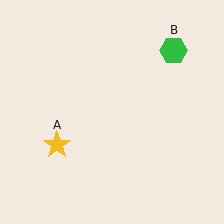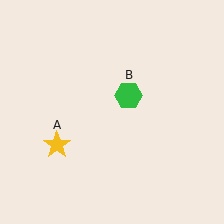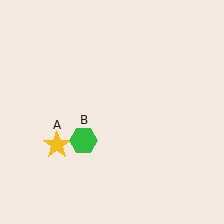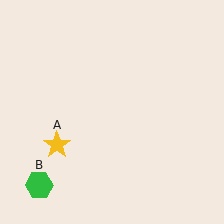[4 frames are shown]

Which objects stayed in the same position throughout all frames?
Yellow star (object A) remained stationary.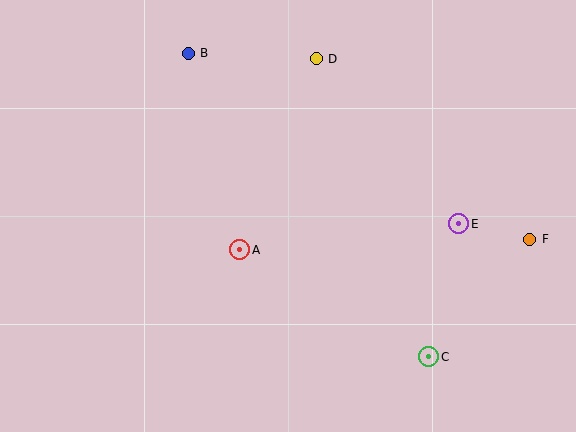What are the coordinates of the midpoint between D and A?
The midpoint between D and A is at (278, 154).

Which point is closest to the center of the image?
Point A at (240, 250) is closest to the center.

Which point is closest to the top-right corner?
Point F is closest to the top-right corner.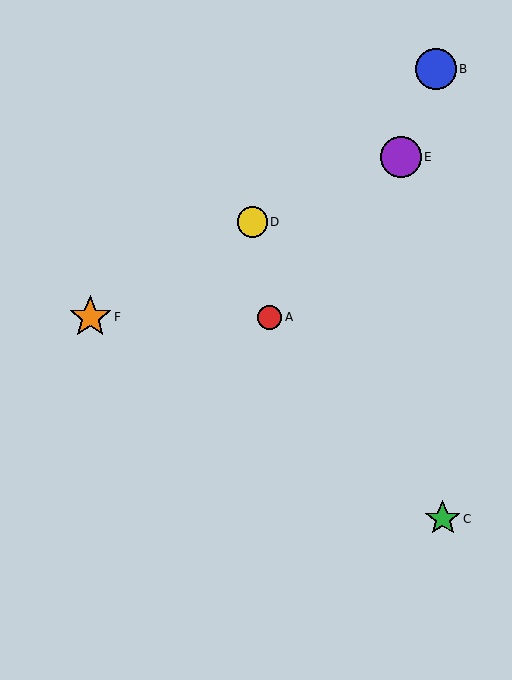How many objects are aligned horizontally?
2 objects (A, F) are aligned horizontally.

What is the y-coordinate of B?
Object B is at y≈69.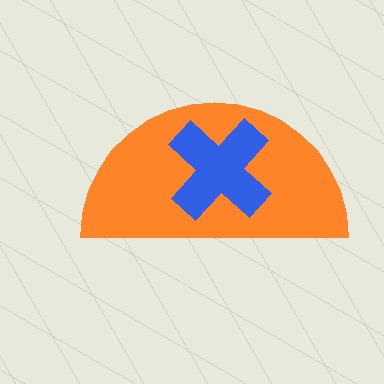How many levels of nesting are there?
2.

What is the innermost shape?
The blue cross.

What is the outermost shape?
The orange semicircle.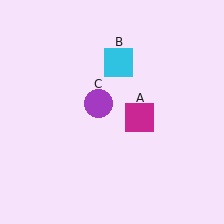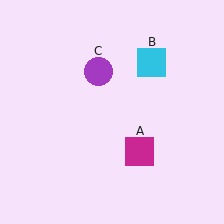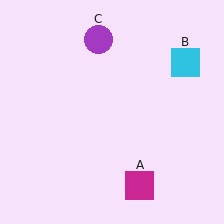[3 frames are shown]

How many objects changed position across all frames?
3 objects changed position: magenta square (object A), cyan square (object B), purple circle (object C).